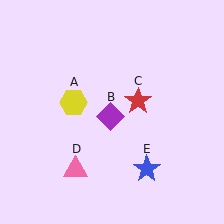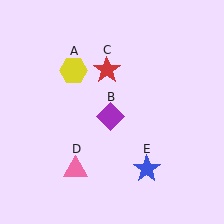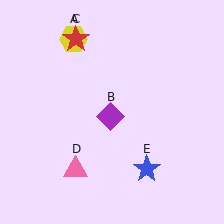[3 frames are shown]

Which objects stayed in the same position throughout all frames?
Purple diamond (object B) and pink triangle (object D) and blue star (object E) remained stationary.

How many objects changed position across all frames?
2 objects changed position: yellow hexagon (object A), red star (object C).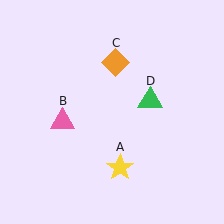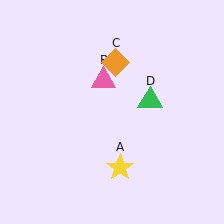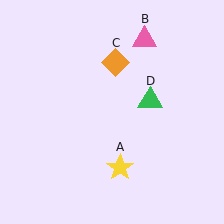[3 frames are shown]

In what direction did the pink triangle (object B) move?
The pink triangle (object B) moved up and to the right.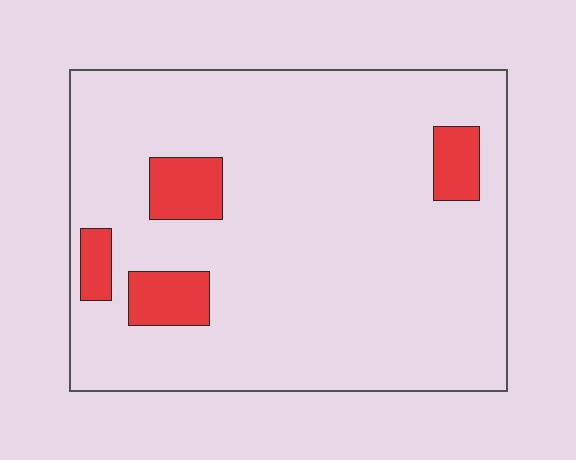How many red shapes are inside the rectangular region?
4.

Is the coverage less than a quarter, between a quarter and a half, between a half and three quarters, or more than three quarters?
Less than a quarter.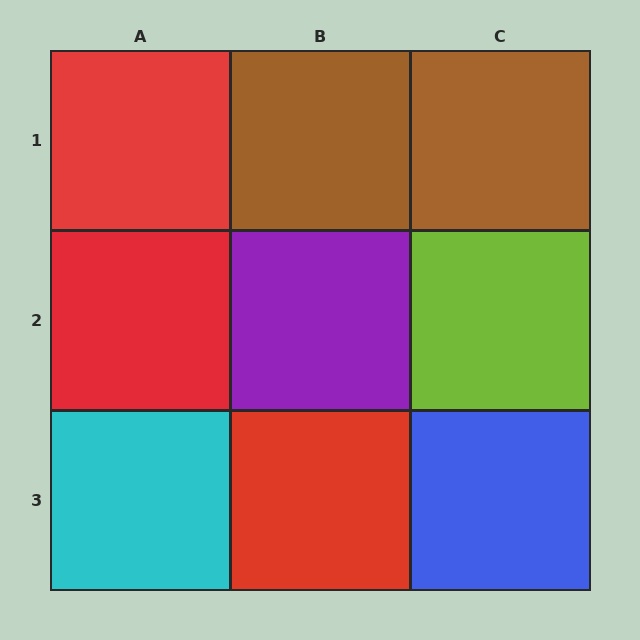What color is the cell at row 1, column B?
Brown.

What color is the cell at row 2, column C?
Lime.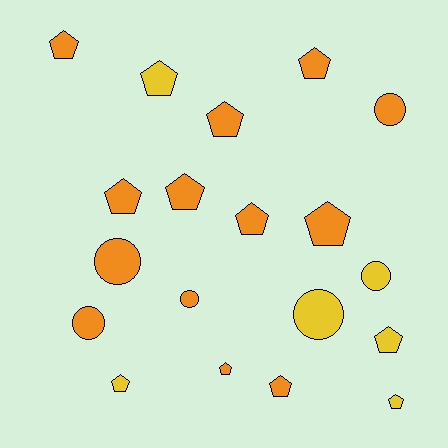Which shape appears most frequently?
Pentagon, with 13 objects.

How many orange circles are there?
There are 4 orange circles.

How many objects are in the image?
There are 19 objects.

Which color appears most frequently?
Orange, with 13 objects.